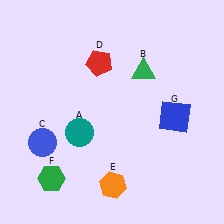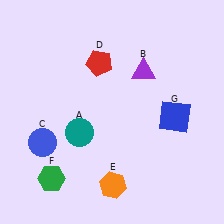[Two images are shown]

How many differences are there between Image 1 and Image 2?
There is 1 difference between the two images.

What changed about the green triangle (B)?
In Image 1, B is green. In Image 2, it changed to purple.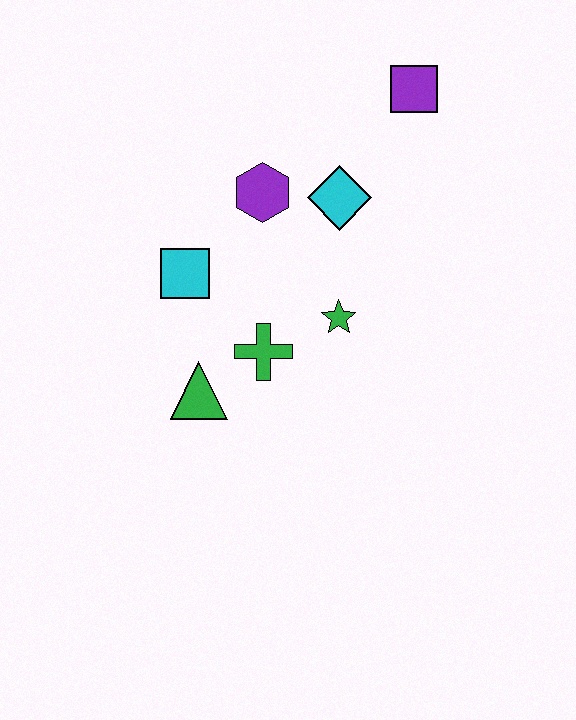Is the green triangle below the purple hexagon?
Yes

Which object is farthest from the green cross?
The purple square is farthest from the green cross.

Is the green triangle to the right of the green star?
No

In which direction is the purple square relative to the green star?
The purple square is above the green star.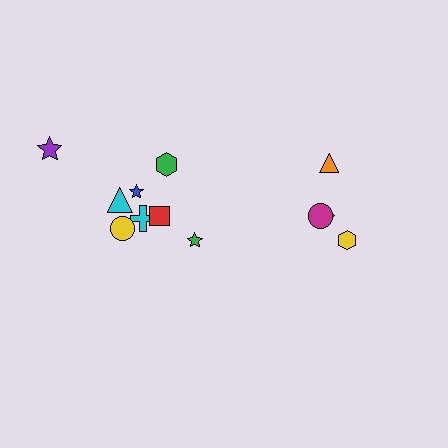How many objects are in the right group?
There are 4 objects.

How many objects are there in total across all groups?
There are 12 objects.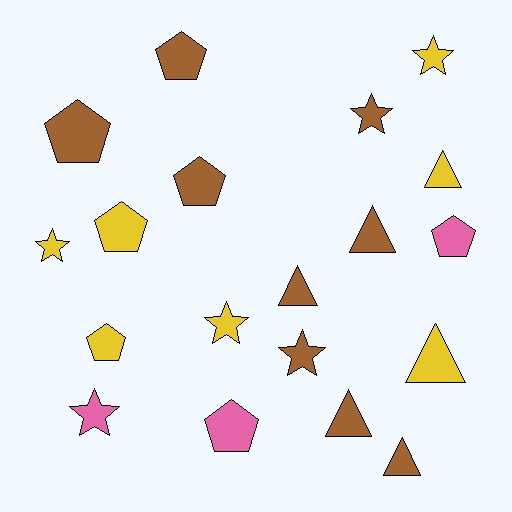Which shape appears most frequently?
Pentagon, with 7 objects.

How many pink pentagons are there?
There are 2 pink pentagons.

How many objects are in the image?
There are 19 objects.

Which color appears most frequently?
Brown, with 9 objects.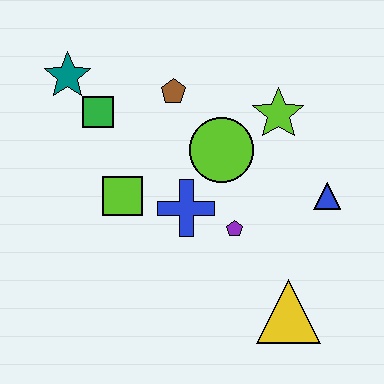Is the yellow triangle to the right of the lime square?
Yes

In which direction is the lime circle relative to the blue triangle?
The lime circle is to the left of the blue triangle.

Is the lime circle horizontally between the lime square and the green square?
No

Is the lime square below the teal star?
Yes